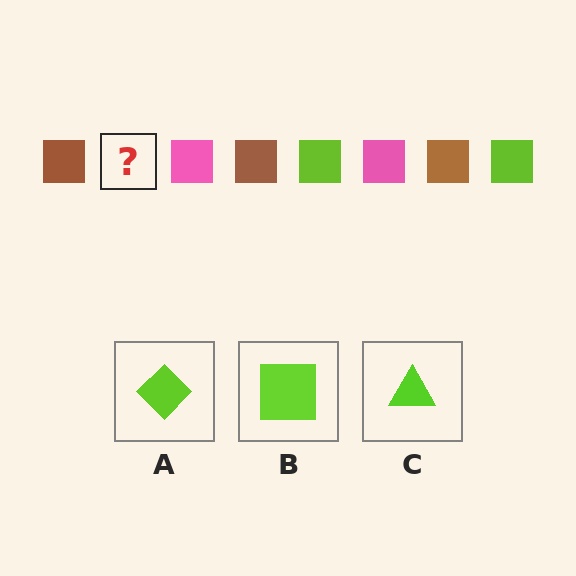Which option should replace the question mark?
Option B.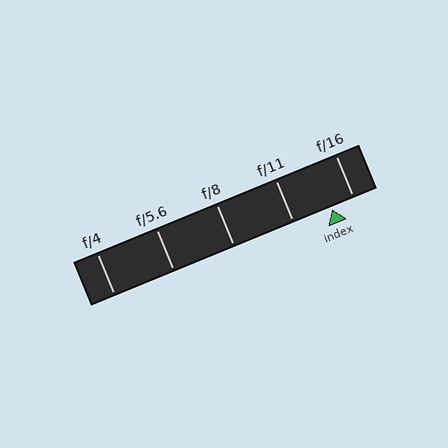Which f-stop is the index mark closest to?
The index mark is closest to f/16.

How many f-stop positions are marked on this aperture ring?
There are 5 f-stop positions marked.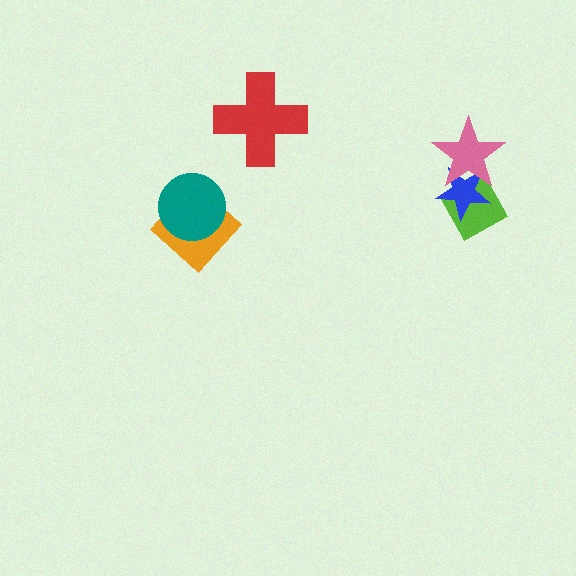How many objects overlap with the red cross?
0 objects overlap with the red cross.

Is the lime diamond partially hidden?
Yes, it is partially covered by another shape.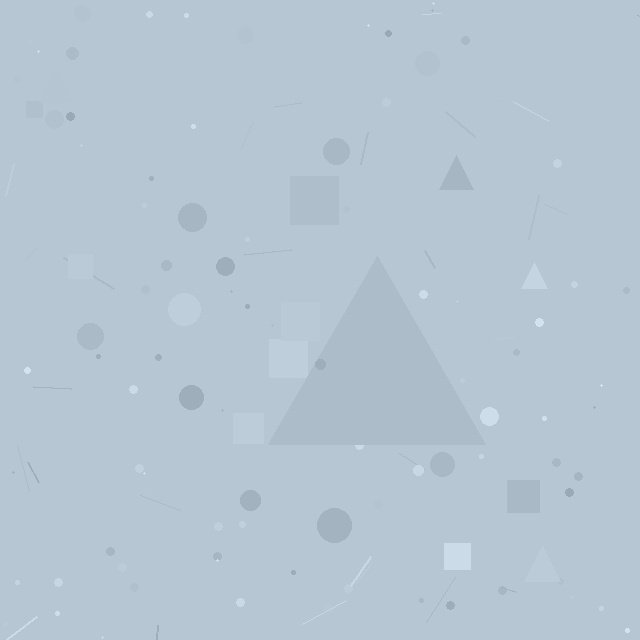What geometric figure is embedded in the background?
A triangle is embedded in the background.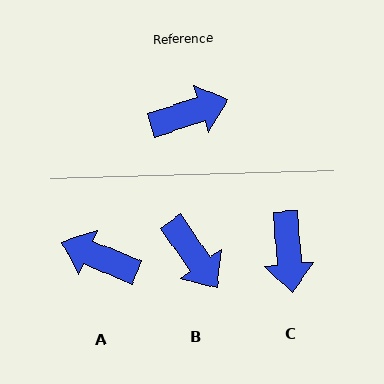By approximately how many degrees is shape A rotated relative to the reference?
Approximately 139 degrees counter-clockwise.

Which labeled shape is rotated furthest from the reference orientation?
A, about 139 degrees away.